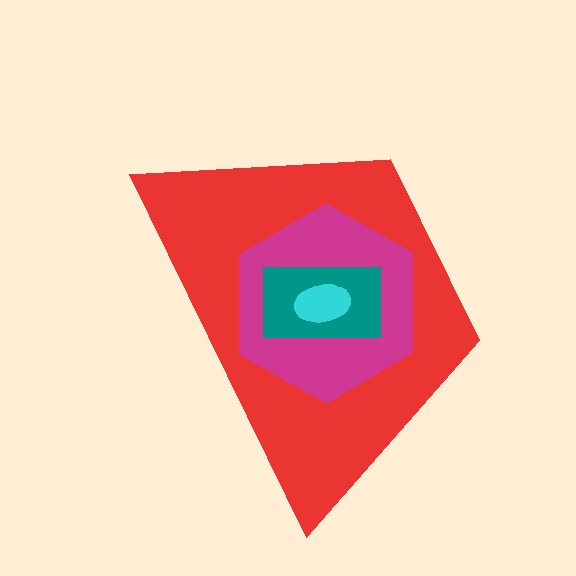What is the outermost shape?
The red trapezoid.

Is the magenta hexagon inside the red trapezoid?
Yes.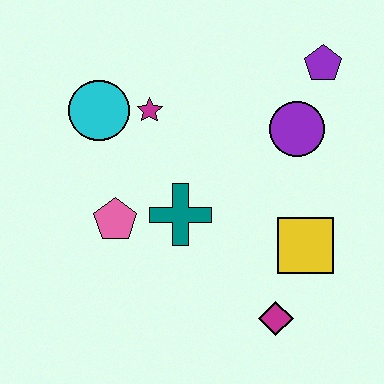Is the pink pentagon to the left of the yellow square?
Yes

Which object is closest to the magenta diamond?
The yellow square is closest to the magenta diamond.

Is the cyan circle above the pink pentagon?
Yes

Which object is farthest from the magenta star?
The magenta diamond is farthest from the magenta star.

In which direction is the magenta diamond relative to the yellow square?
The magenta diamond is below the yellow square.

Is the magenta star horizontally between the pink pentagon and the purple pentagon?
Yes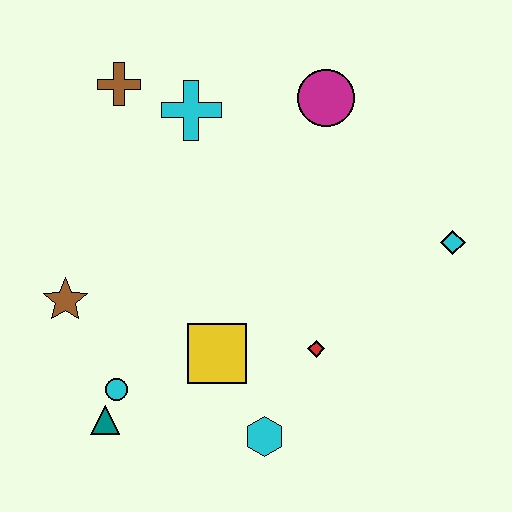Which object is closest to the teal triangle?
The cyan circle is closest to the teal triangle.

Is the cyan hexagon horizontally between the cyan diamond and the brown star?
Yes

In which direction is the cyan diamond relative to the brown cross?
The cyan diamond is to the right of the brown cross.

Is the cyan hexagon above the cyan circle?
No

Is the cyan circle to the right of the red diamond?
No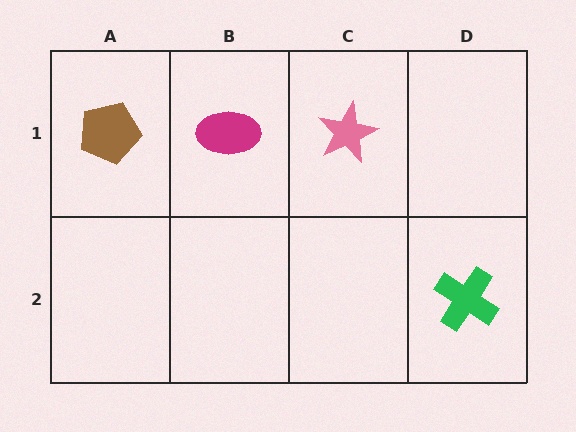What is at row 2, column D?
A green cross.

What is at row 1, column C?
A pink star.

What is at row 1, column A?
A brown pentagon.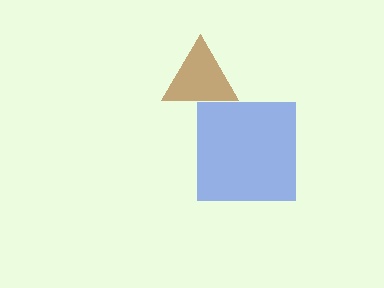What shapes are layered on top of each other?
The layered shapes are: a blue square, a brown triangle.